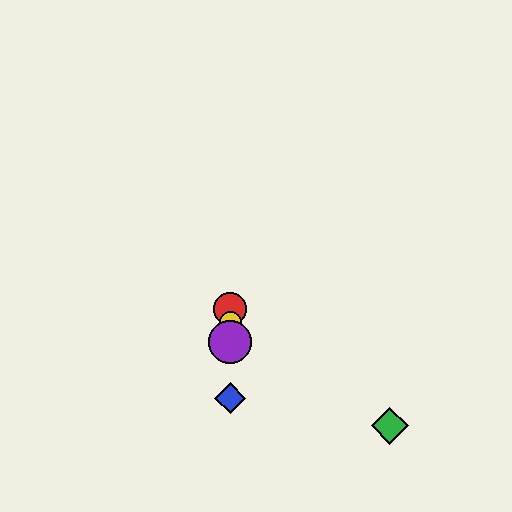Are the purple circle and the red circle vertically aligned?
Yes, both are at x≈230.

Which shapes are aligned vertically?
The red circle, the blue diamond, the yellow circle, the purple circle are aligned vertically.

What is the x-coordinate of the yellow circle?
The yellow circle is at x≈230.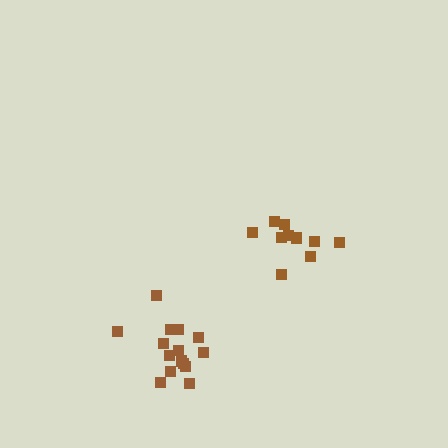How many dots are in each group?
Group 1: 15 dots, Group 2: 10 dots (25 total).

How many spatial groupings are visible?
There are 2 spatial groupings.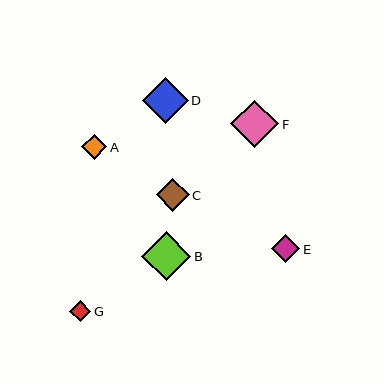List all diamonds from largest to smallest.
From largest to smallest: B, F, D, C, E, A, G.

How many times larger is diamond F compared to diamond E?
Diamond F is approximately 1.7 times the size of diamond E.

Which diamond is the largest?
Diamond B is the largest with a size of approximately 49 pixels.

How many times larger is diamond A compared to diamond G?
Diamond A is approximately 1.2 times the size of diamond G.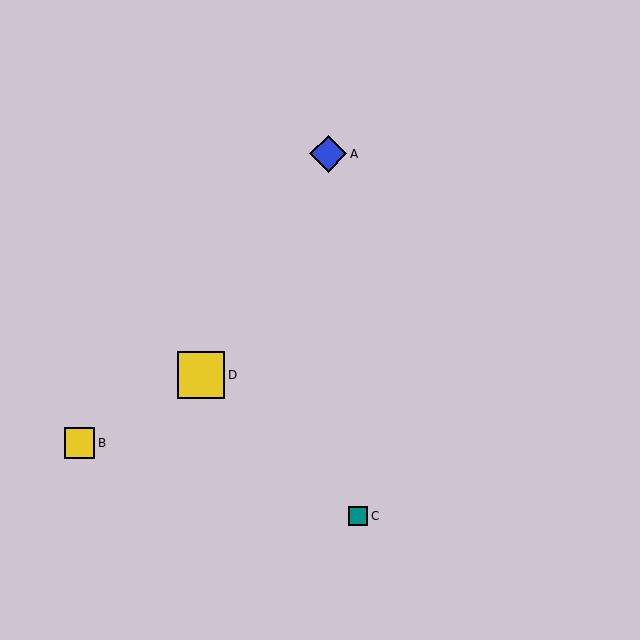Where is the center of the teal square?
The center of the teal square is at (358, 516).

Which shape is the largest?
The yellow square (labeled D) is the largest.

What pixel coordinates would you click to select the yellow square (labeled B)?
Click at (79, 443) to select the yellow square B.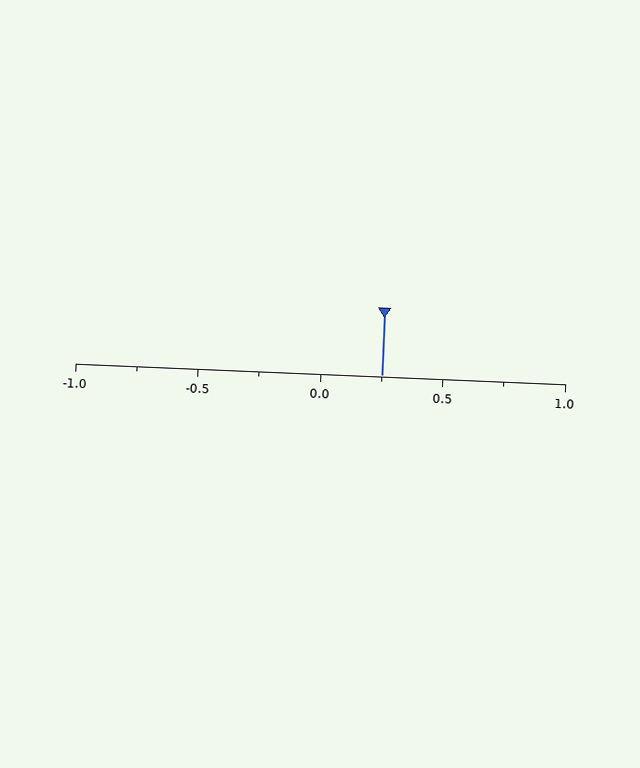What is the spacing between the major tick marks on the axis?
The major ticks are spaced 0.5 apart.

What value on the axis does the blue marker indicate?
The marker indicates approximately 0.25.